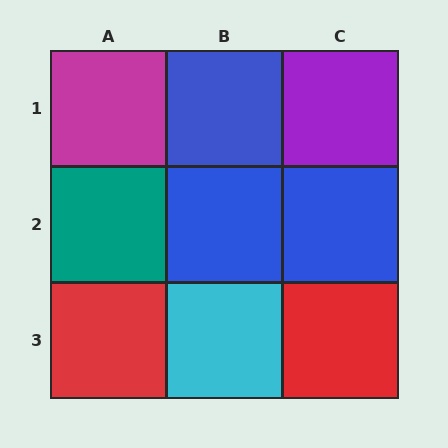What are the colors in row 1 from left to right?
Magenta, blue, purple.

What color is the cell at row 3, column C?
Red.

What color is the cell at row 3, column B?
Cyan.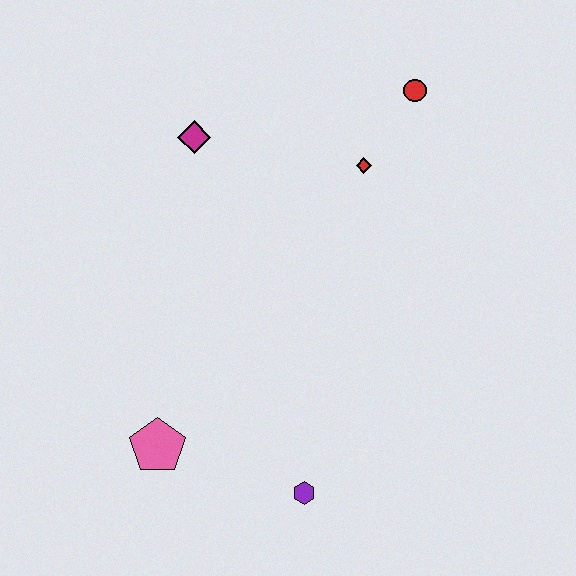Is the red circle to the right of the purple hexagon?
Yes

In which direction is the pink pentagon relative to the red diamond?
The pink pentagon is below the red diamond.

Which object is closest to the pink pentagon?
The purple hexagon is closest to the pink pentagon.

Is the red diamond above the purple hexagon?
Yes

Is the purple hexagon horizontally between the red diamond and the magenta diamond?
Yes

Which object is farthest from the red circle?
The pink pentagon is farthest from the red circle.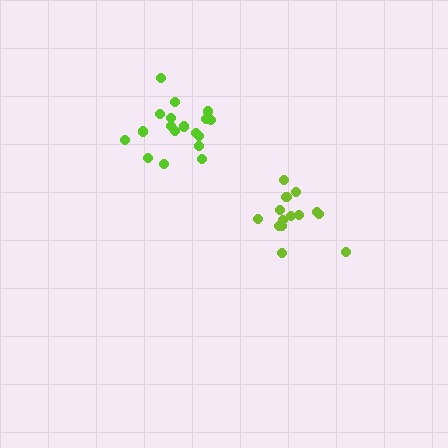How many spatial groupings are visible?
There are 2 spatial groupings.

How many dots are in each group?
Group 1: 19 dots, Group 2: 14 dots (33 total).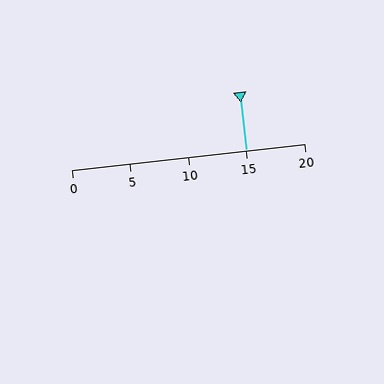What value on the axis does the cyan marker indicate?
The marker indicates approximately 15.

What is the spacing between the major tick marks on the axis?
The major ticks are spaced 5 apart.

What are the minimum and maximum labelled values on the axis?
The axis runs from 0 to 20.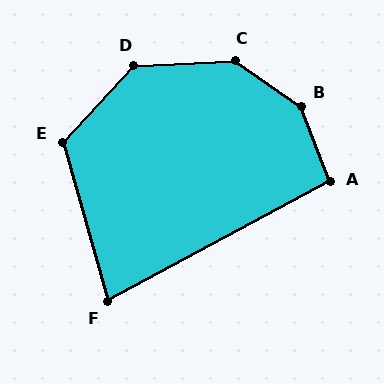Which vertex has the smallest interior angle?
F, at approximately 77 degrees.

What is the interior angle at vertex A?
Approximately 97 degrees (obtuse).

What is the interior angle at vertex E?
Approximately 121 degrees (obtuse).